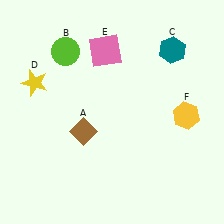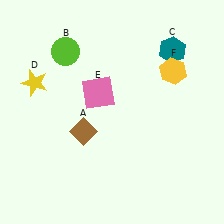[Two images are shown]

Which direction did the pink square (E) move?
The pink square (E) moved down.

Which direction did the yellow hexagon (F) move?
The yellow hexagon (F) moved up.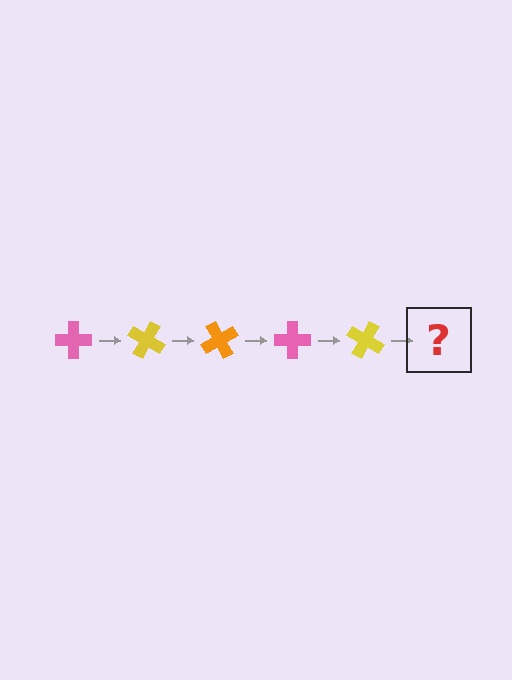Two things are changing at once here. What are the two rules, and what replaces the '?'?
The two rules are that it rotates 30 degrees each step and the color cycles through pink, yellow, and orange. The '?' should be an orange cross, rotated 150 degrees from the start.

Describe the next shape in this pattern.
It should be an orange cross, rotated 150 degrees from the start.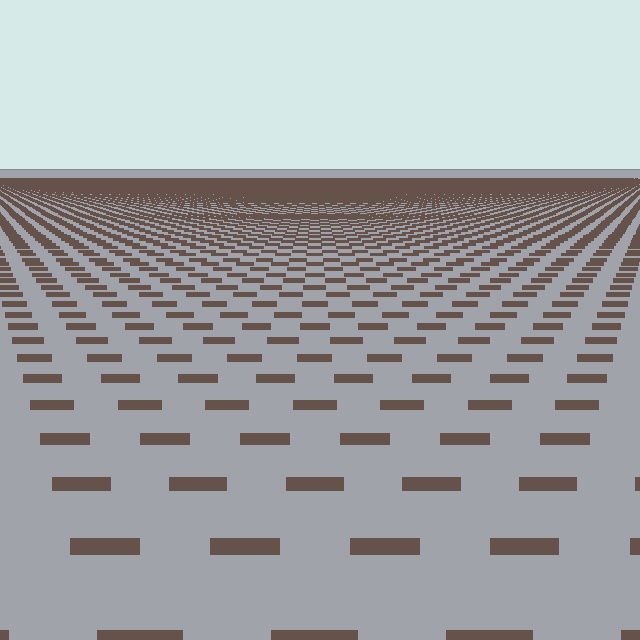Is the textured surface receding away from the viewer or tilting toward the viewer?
The surface is receding away from the viewer. Texture elements get smaller and denser toward the top.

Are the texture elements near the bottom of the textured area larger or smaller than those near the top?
Larger. Near the bottom, elements are closer to the viewer and appear at a bigger on-screen size.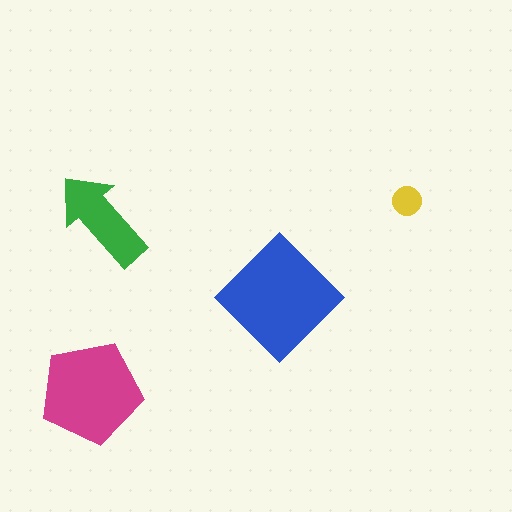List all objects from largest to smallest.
The blue diamond, the magenta pentagon, the green arrow, the yellow circle.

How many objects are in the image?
There are 4 objects in the image.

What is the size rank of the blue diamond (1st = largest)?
1st.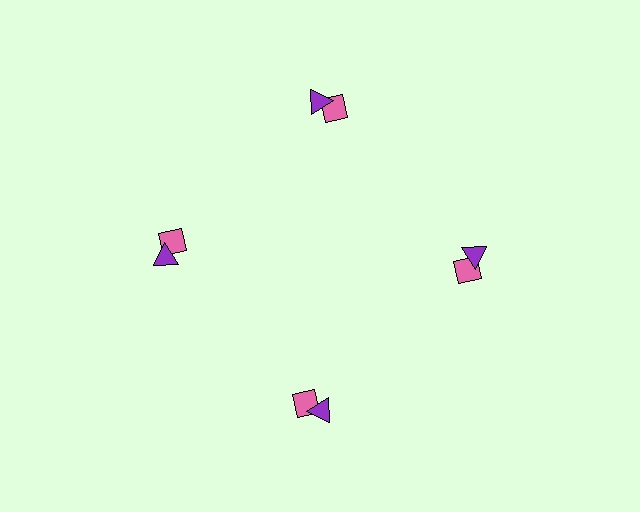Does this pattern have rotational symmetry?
Yes, this pattern has 4-fold rotational symmetry. It looks the same after rotating 90 degrees around the center.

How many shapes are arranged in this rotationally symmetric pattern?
There are 8 shapes, arranged in 4 groups of 2.